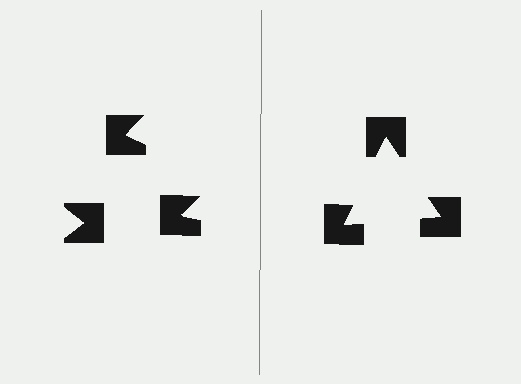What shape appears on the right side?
An illusory triangle.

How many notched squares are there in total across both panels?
6 — 3 on each side.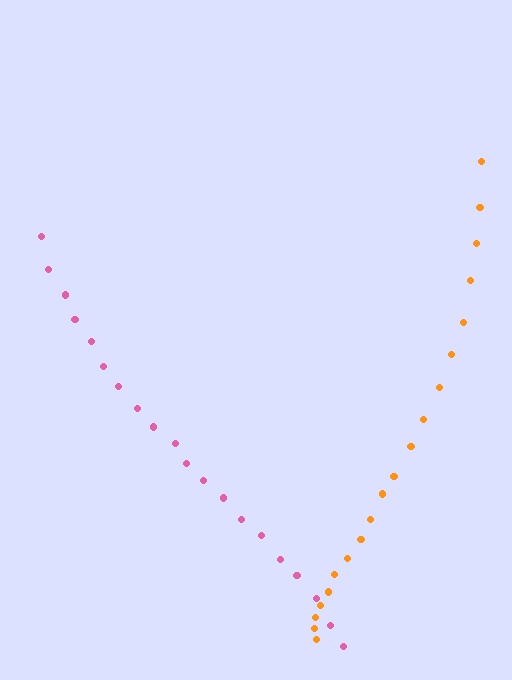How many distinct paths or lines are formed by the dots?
There are 2 distinct paths.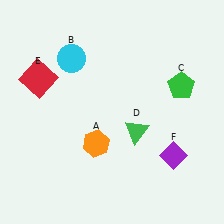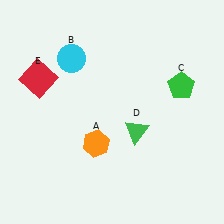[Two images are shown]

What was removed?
The purple diamond (F) was removed in Image 2.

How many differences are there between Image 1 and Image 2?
There is 1 difference between the two images.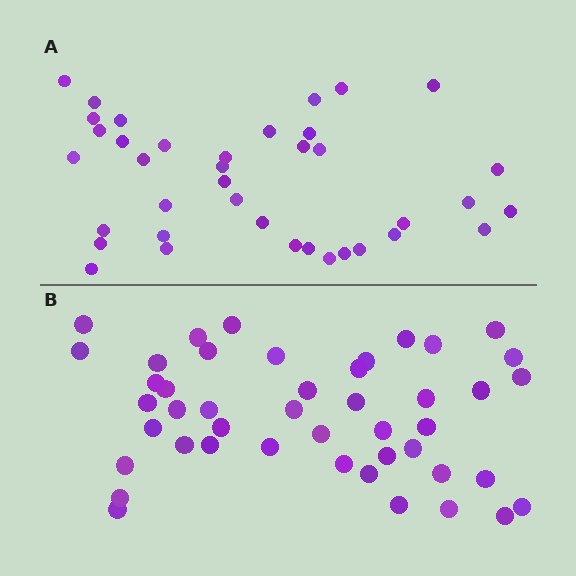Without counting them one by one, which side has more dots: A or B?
Region B (the bottom region) has more dots.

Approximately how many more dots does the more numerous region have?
Region B has roughly 8 or so more dots than region A.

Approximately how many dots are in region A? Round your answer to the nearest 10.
About 40 dots. (The exact count is 38, which rounds to 40.)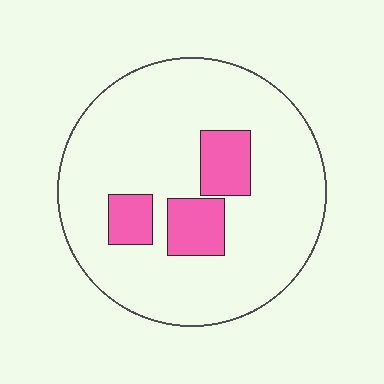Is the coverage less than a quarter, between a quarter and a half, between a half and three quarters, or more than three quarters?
Less than a quarter.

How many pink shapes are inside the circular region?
3.